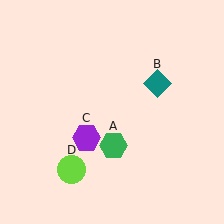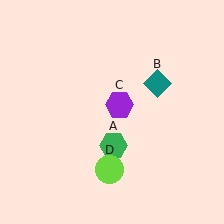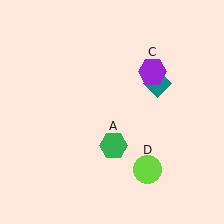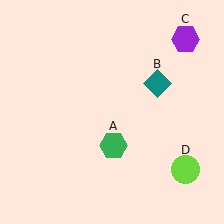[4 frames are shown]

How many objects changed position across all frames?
2 objects changed position: purple hexagon (object C), lime circle (object D).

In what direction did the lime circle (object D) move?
The lime circle (object D) moved right.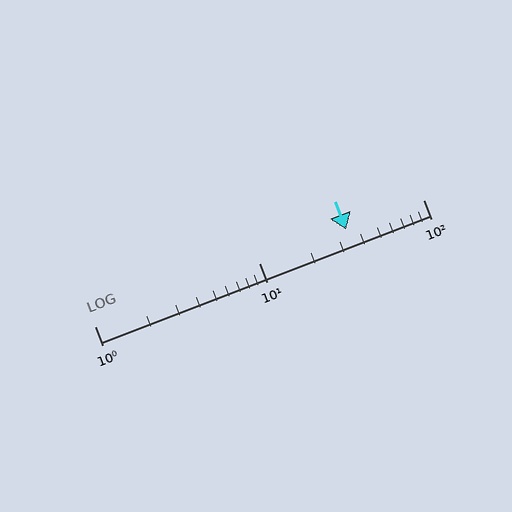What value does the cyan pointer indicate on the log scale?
The pointer indicates approximately 34.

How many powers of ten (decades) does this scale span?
The scale spans 2 decades, from 1 to 100.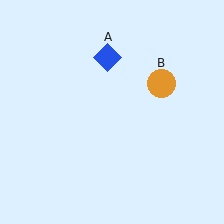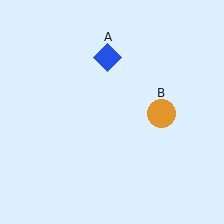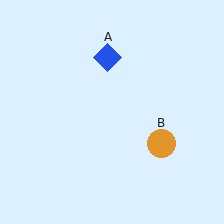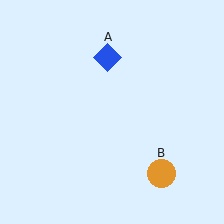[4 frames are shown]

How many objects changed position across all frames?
1 object changed position: orange circle (object B).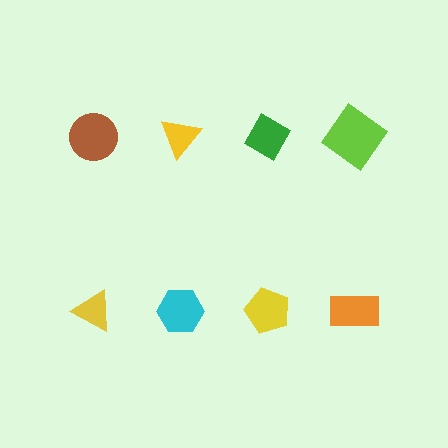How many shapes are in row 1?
4 shapes.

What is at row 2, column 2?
A cyan hexagon.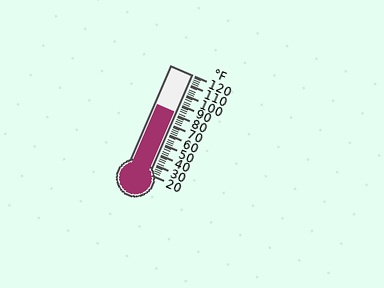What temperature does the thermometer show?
The thermometer shows approximately 82°F.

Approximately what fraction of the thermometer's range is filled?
The thermometer is filled to approximately 60% of its range.